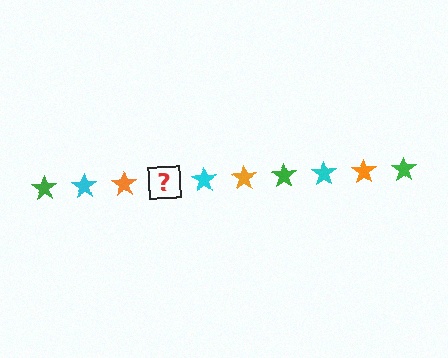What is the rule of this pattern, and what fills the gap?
The rule is that the pattern cycles through green, cyan, orange stars. The gap should be filled with a green star.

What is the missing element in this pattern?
The missing element is a green star.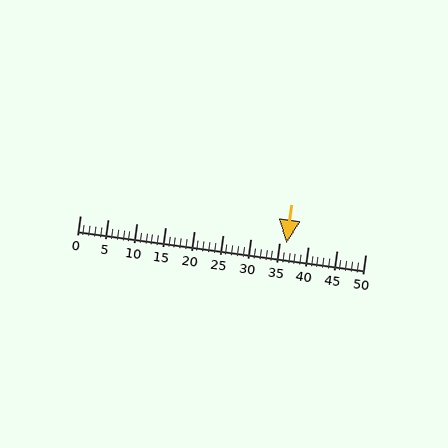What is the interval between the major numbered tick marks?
The major tick marks are spaced 5 units apart.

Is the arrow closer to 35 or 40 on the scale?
The arrow is closer to 35.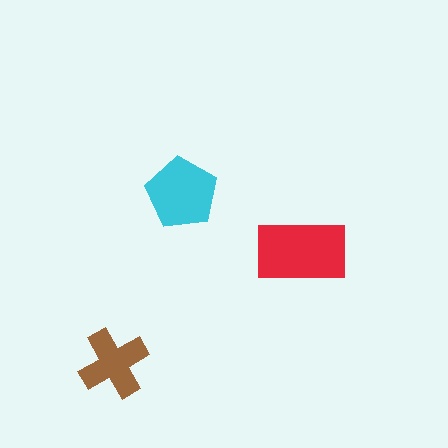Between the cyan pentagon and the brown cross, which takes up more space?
The cyan pentagon.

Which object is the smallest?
The brown cross.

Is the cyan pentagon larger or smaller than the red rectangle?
Smaller.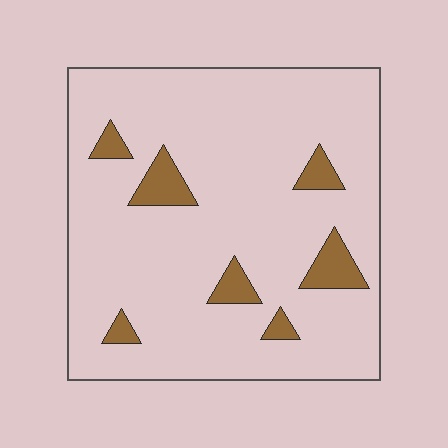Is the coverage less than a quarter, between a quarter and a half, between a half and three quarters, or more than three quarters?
Less than a quarter.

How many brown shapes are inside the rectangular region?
7.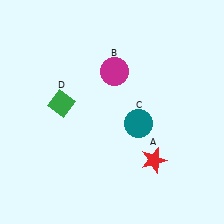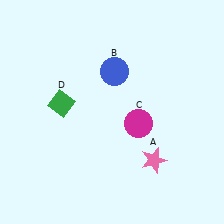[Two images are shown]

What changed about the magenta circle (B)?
In Image 1, B is magenta. In Image 2, it changed to blue.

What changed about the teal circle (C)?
In Image 1, C is teal. In Image 2, it changed to magenta.